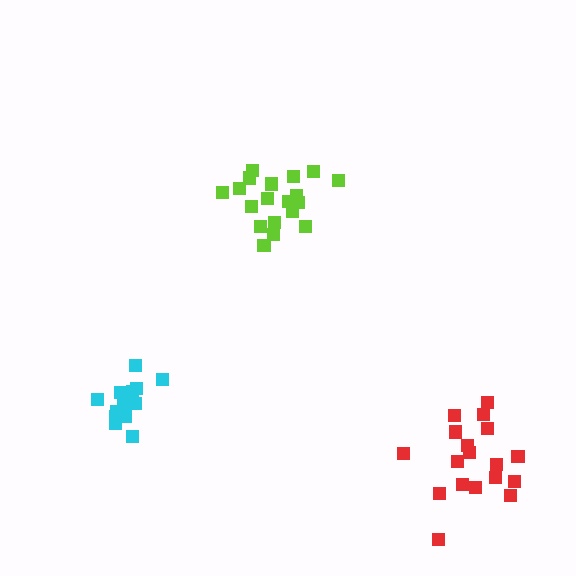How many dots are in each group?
Group 1: 19 dots, Group 2: 15 dots, Group 3: 18 dots (52 total).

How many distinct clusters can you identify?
There are 3 distinct clusters.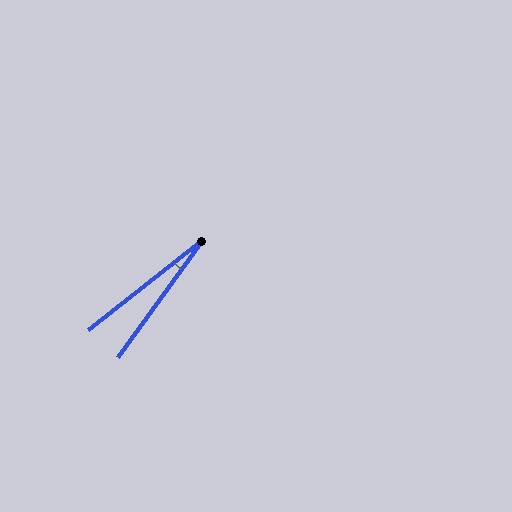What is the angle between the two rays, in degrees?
Approximately 16 degrees.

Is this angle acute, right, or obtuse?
It is acute.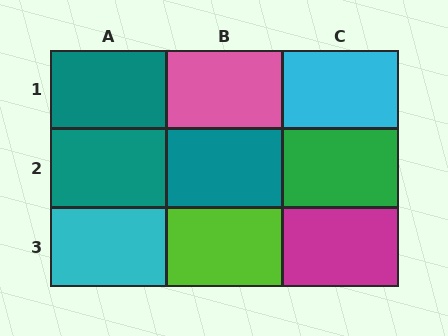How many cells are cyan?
2 cells are cyan.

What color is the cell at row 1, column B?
Pink.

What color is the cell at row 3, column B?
Lime.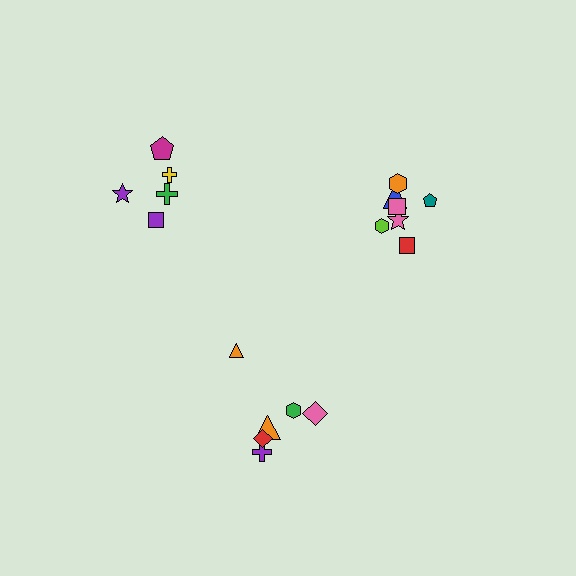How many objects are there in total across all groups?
There are 18 objects.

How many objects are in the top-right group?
There are 7 objects.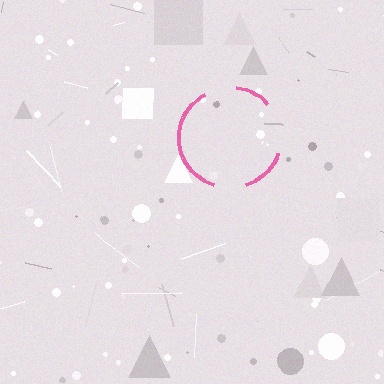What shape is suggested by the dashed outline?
The dashed outline suggests a circle.